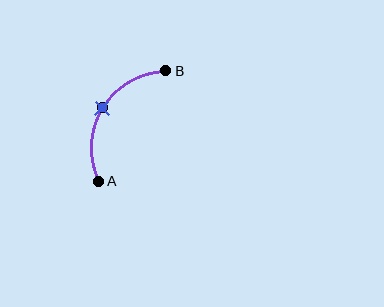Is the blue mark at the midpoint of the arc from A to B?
Yes. The blue mark lies on the arc at equal arc-length from both A and B — it is the arc midpoint.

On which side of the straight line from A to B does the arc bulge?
The arc bulges to the left of the straight line connecting A and B.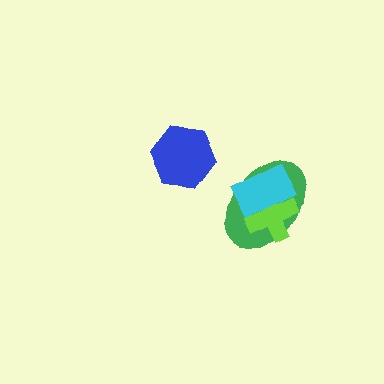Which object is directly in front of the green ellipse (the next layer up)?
The lime cross is directly in front of the green ellipse.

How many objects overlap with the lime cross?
2 objects overlap with the lime cross.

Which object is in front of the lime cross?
The cyan rectangle is in front of the lime cross.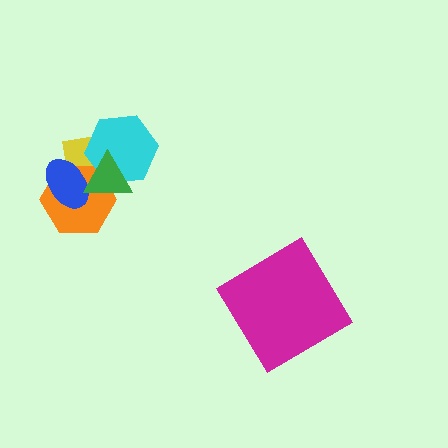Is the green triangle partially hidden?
No, no other shape covers it.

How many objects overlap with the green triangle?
4 objects overlap with the green triangle.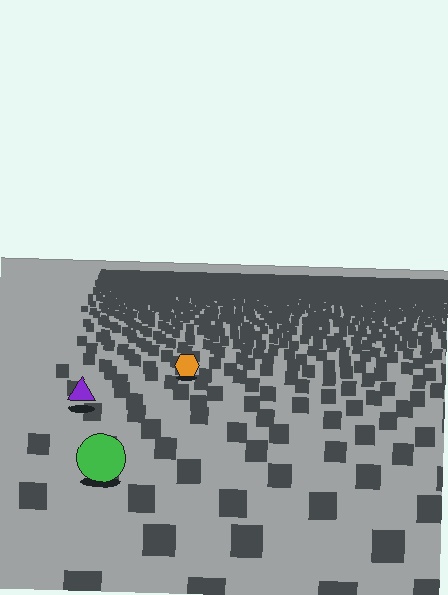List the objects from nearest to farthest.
From nearest to farthest: the green circle, the purple triangle, the orange hexagon.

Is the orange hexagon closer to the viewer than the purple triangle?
No. The purple triangle is closer — you can tell from the texture gradient: the ground texture is coarser near it.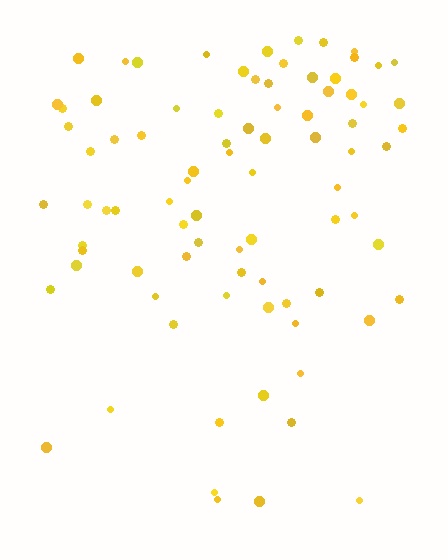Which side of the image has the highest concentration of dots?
The top.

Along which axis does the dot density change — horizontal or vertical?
Vertical.